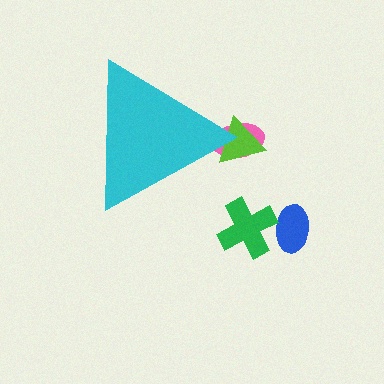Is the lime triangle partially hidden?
Yes, the lime triangle is partially hidden behind the cyan triangle.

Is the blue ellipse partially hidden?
No, the blue ellipse is fully visible.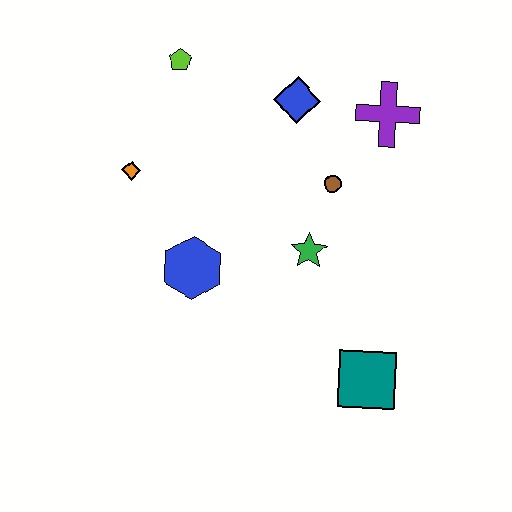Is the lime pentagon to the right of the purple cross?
No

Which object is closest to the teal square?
The green star is closest to the teal square.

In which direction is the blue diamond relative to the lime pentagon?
The blue diamond is to the right of the lime pentagon.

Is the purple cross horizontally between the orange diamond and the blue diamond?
No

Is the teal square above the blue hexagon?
No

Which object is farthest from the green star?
The lime pentagon is farthest from the green star.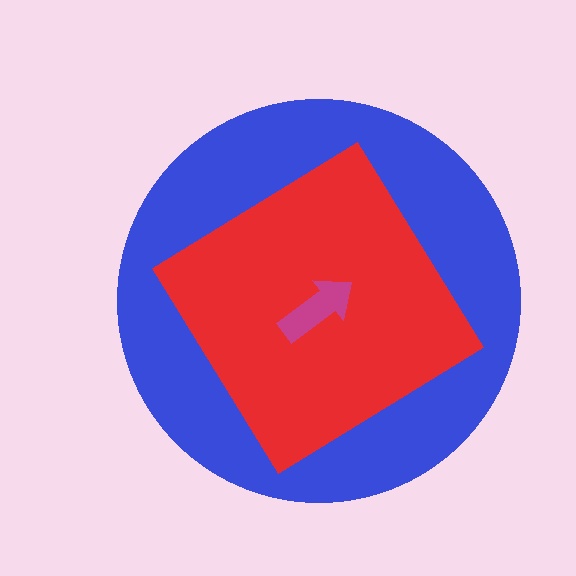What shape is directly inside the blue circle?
The red diamond.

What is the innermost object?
The magenta arrow.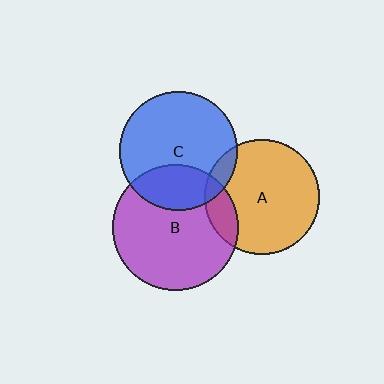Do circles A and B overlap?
Yes.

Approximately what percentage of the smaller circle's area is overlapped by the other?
Approximately 15%.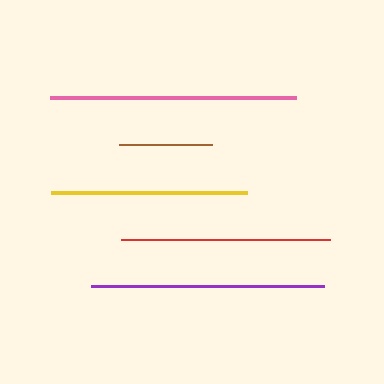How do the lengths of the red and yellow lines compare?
The red and yellow lines are approximately the same length.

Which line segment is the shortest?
The brown line is the shortest at approximately 93 pixels.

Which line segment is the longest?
The pink line is the longest at approximately 246 pixels.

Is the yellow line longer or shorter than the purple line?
The purple line is longer than the yellow line.